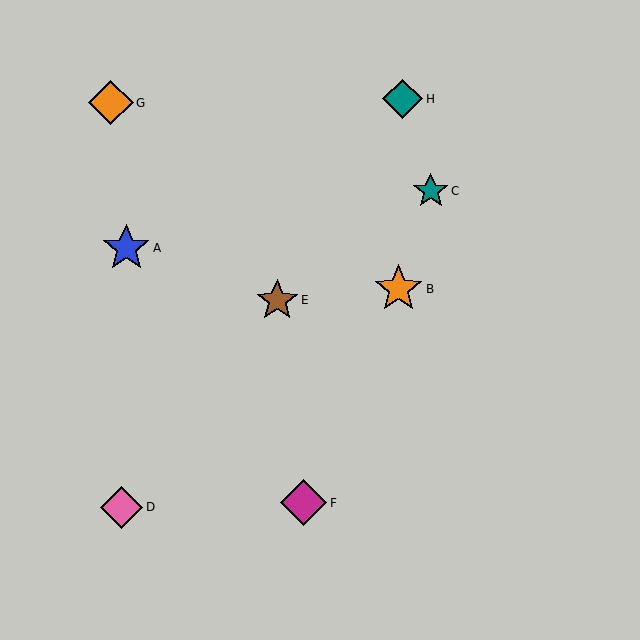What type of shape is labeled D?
Shape D is a pink diamond.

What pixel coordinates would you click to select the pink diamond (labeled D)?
Click at (122, 507) to select the pink diamond D.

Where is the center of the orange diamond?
The center of the orange diamond is at (111, 103).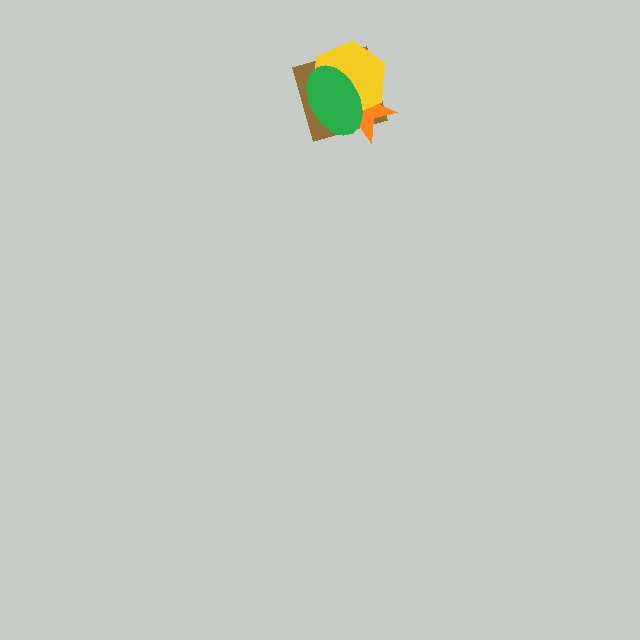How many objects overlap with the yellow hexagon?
3 objects overlap with the yellow hexagon.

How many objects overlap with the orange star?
3 objects overlap with the orange star.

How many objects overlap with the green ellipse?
3 objects overlap with the green ellipse.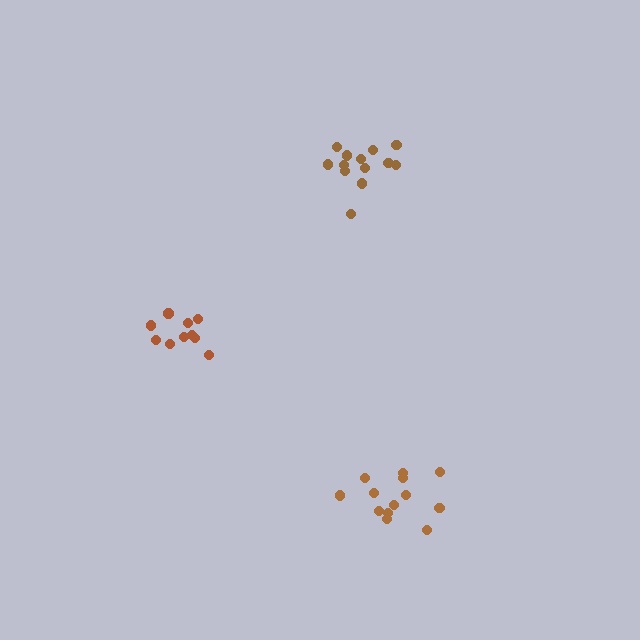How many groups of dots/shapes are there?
There are 3 groups.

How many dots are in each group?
Group 1: 13 dots, Group 2: 13 dots, Group 3: 10 dots (36 total).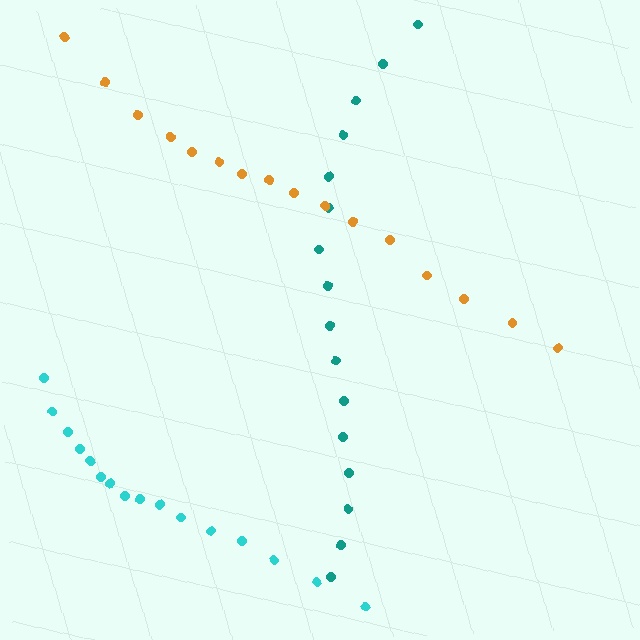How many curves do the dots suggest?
There are 3 distinct paths.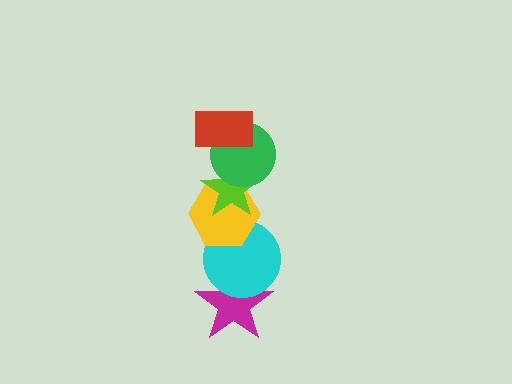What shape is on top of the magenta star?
The cyan circle is on top of the magenta star.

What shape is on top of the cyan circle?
The yellow hexagon is on top of the cyan circle.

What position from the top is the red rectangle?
The red rectangle is 1st from the top.